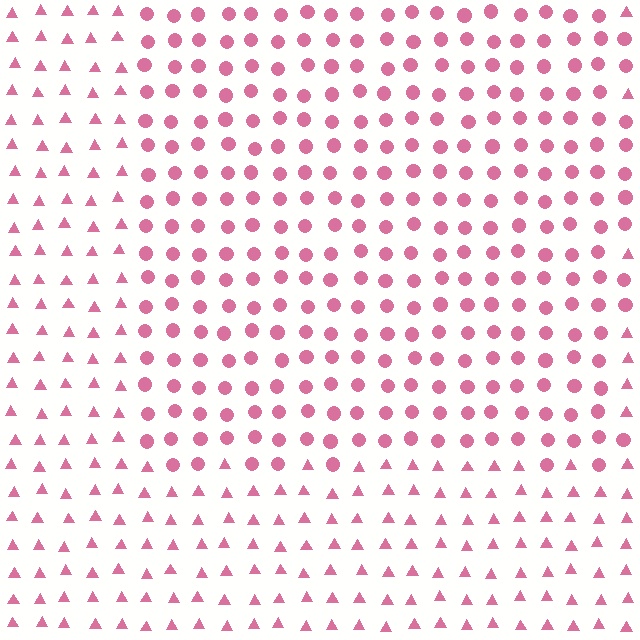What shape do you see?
I see a rectangle.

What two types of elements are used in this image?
The image uses circles inside the rectangle region and triangles outside it.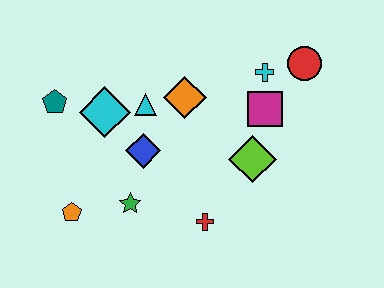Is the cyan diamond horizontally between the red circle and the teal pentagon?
Yes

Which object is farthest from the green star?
The red circle is farthest from the green star.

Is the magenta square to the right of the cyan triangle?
Yes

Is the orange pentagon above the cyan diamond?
No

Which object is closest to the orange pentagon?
The green star is closest to the orange pentagon.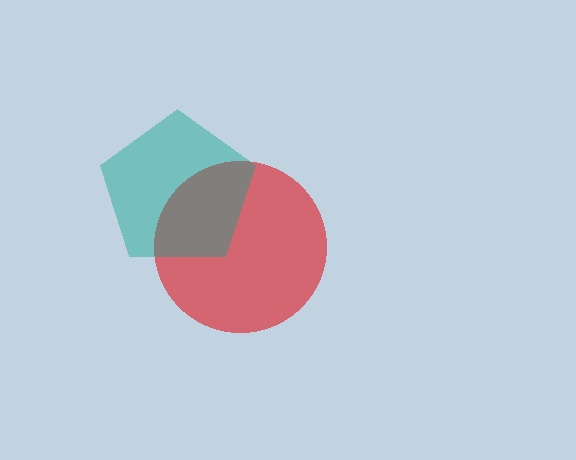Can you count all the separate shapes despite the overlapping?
Yes, there are 2 separate shapes.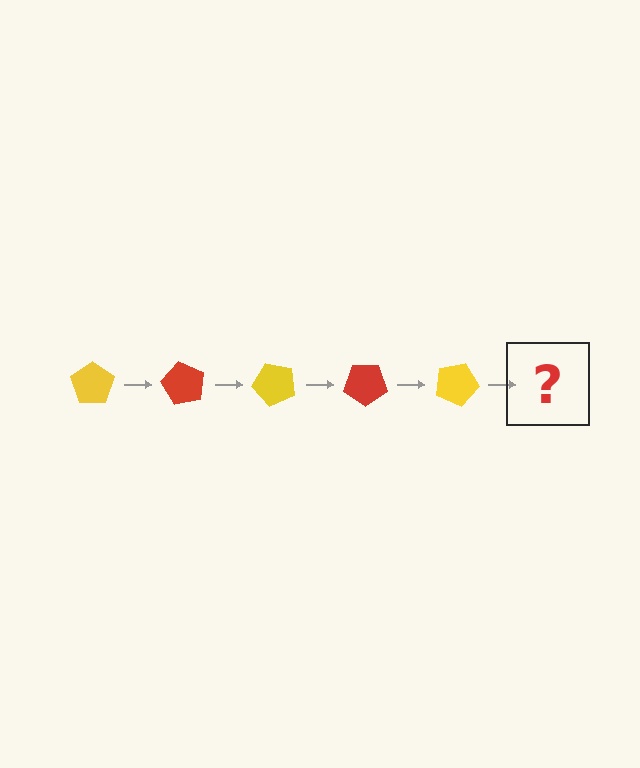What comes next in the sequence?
The next element should be a red pentagon, rotated 300 degrees from the start.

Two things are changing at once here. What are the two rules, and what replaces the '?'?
The two rules are that it rotates 60 degrees each step and the color cycles through yellow and red. The '?' should be a red pentagon, rotated 300 degrees from the start.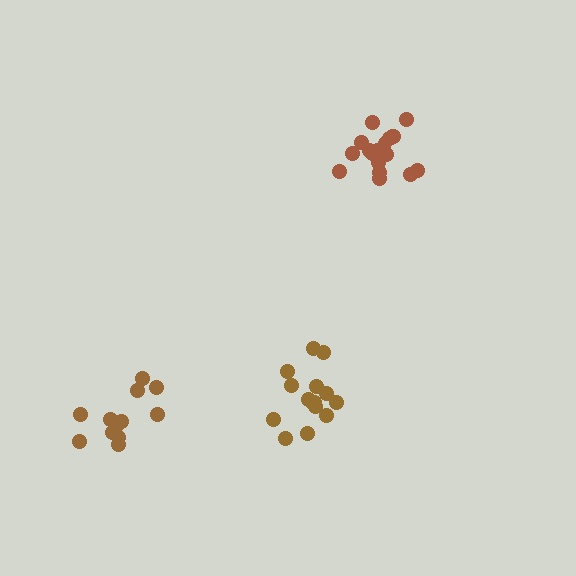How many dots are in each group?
Group 1: 18 dots, Group 2: 15 dots, Group 3: 12 dots (45 total).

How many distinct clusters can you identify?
There are 3 distinct clusters.